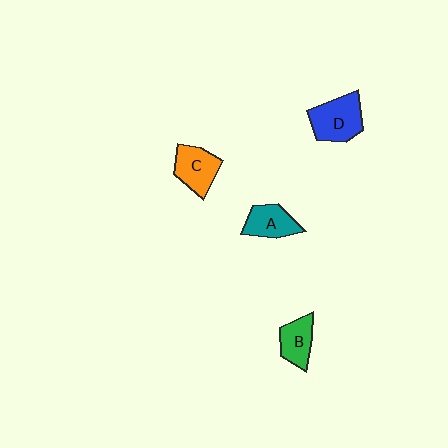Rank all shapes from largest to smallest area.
From largest to smallest: D (blue), C (orange), A (teal), B (green).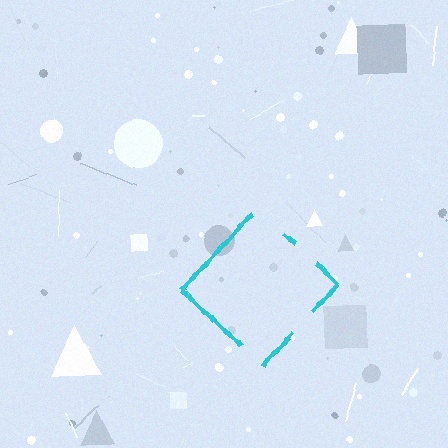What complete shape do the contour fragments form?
The contour fragments form a diamond.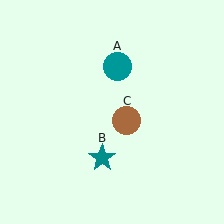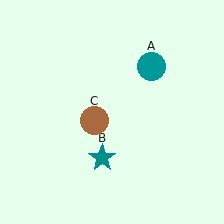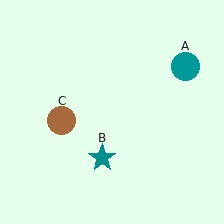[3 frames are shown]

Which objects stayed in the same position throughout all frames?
Teal star (object B) remained stationary.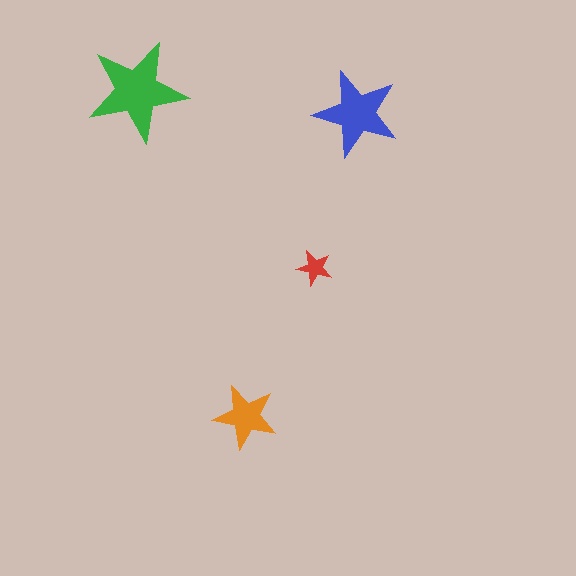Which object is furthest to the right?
The blue star is rightmost.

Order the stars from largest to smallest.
the green one, the blue one, the orange one, the red one.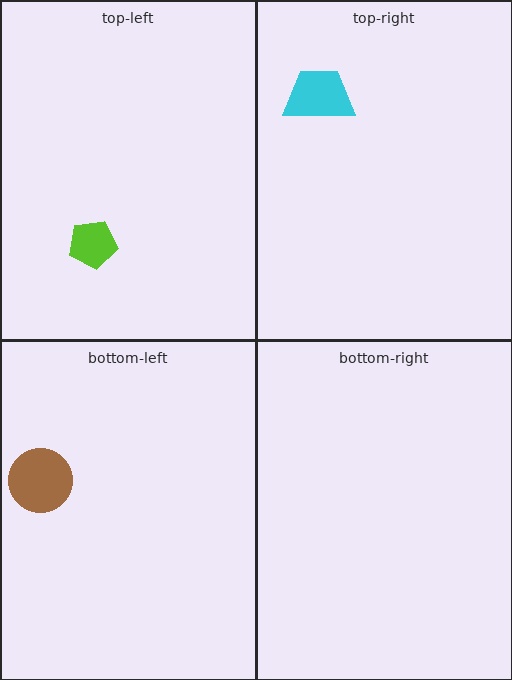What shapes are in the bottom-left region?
The brown circle.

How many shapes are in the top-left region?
1.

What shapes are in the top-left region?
The lime pentagon.